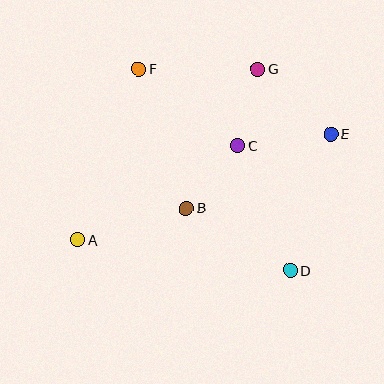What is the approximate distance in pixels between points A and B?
The distance between A and B is approximately 113 pixels.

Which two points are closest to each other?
Points C and G are closest to each other.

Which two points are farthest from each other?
Points A and E are farthest from each other.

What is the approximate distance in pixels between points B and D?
The distance between B and D is approximately 121 pixels.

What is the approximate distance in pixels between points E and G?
The distance between E and G is approximately 97 pixels.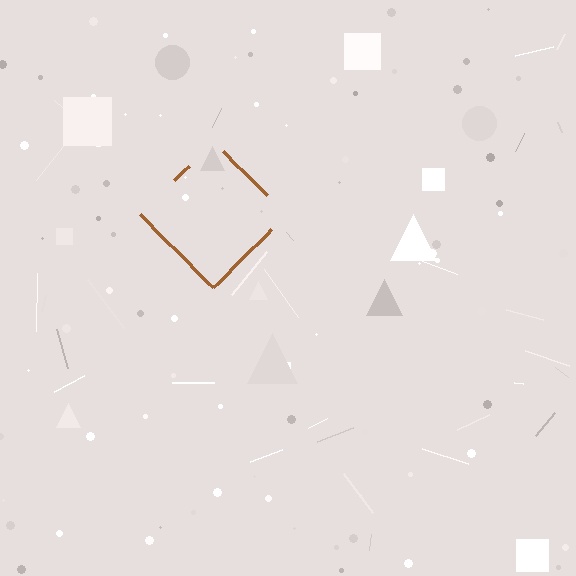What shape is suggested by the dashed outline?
The dashed outline suggests a diamond.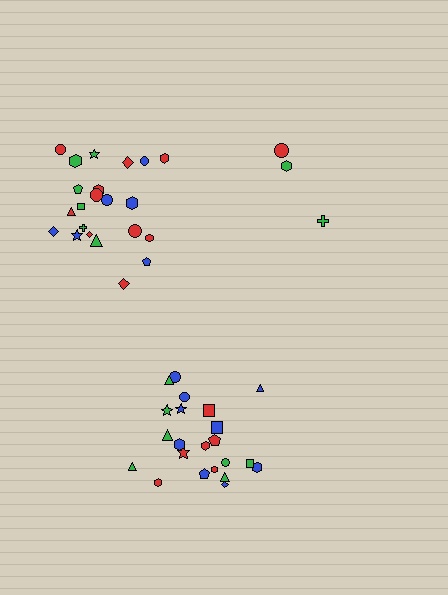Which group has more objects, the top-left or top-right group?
The top-left group.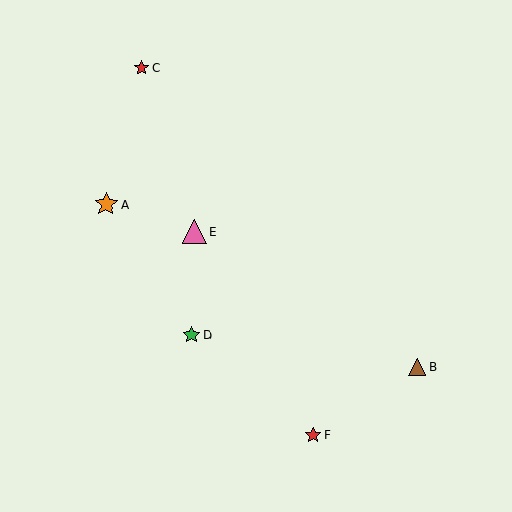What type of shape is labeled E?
Shape E is a pink triangle.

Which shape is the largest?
The orange star (labeled A) is the largest.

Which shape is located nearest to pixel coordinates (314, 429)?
The red star (labeled F) at (313, 435) is nearest to that location.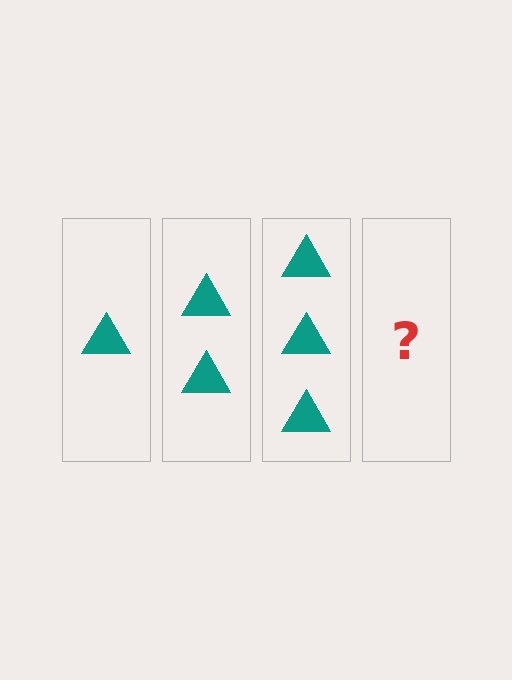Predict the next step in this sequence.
The next step is 4 triangles.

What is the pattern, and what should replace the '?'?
The pattern is that each step adds one more triangle. The '?' should be 4 triangles.